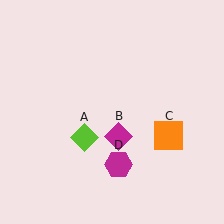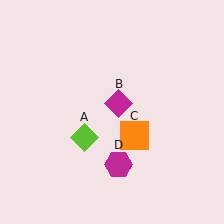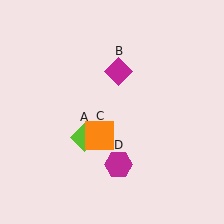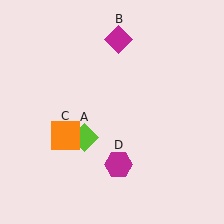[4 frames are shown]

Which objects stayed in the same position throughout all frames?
Lime diamond (object A) and magenta hexagon (object D) remained stationary.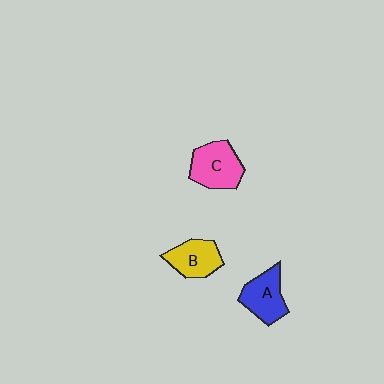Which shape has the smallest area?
Shape B (yellow).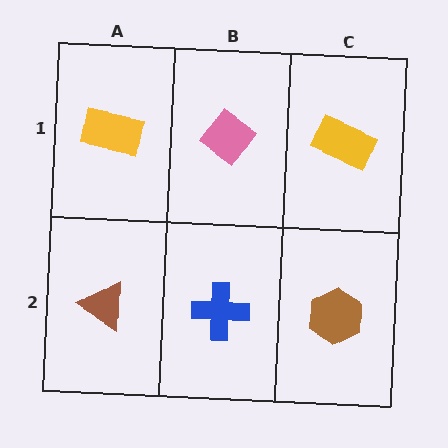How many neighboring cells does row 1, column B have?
3.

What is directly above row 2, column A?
A yellow rectangle.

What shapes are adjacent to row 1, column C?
A brown hexagon (row 2, column C), a pink diamond (row 1, column B).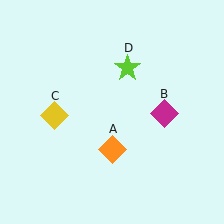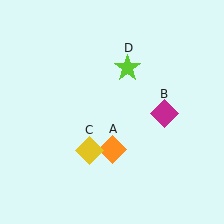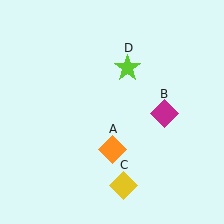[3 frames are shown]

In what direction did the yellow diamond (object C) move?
The yellow diamond (object C) moved down and to the right.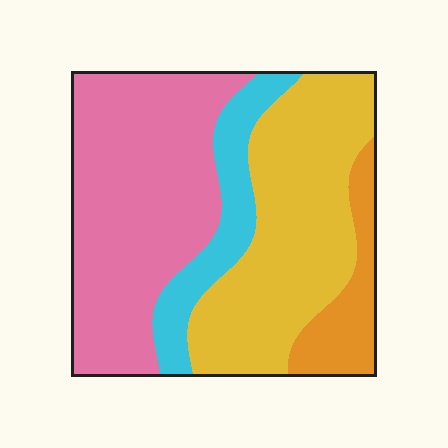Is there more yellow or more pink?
Pink.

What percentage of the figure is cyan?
Cyan covers around 15% of the figure.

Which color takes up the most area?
Pink, at roughly 40%.